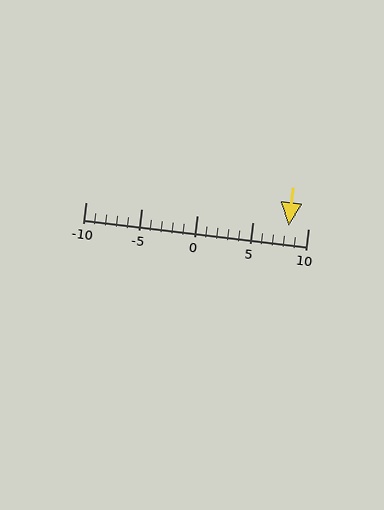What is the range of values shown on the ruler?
The ruler shows values from -10 to 10.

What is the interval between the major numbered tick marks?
The major tick marks are spaced 5 units apart.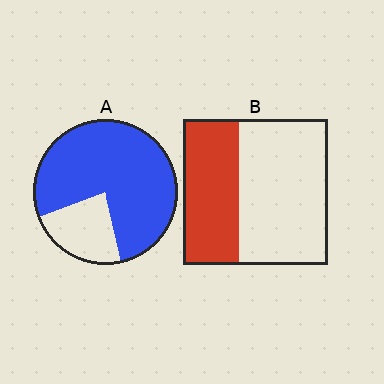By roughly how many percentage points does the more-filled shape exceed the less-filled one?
By roughly 40 percentage points (A over B).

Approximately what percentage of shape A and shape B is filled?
A is approximately 75% and B is approximately 40%.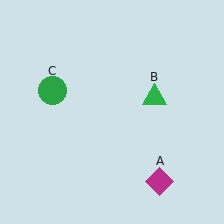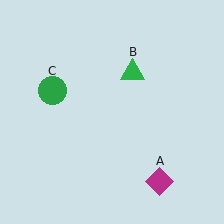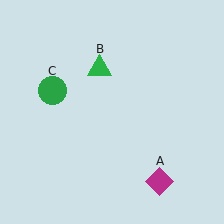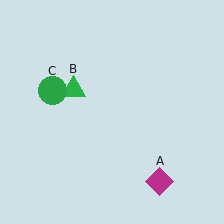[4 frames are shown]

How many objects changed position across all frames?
1 object changed position: green triangle (object B).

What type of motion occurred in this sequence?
The green triangle (object B) rotated counterclockwise around the center of the scene.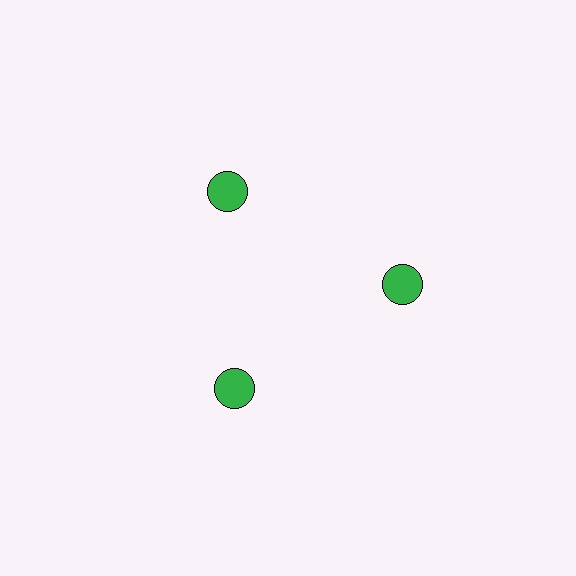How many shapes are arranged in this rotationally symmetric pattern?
There are 3 shapes, arranged in 3 groups of 1.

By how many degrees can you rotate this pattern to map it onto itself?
The pattern maps onto itself every 120 degrees of rotation.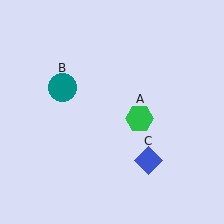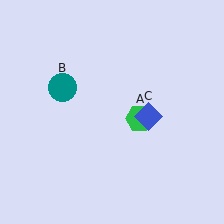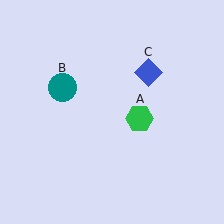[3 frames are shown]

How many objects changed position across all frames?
1 object changed position: blue diamond (object C).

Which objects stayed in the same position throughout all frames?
Green hexagon (object A) and teal circle (object B) remained stationary.